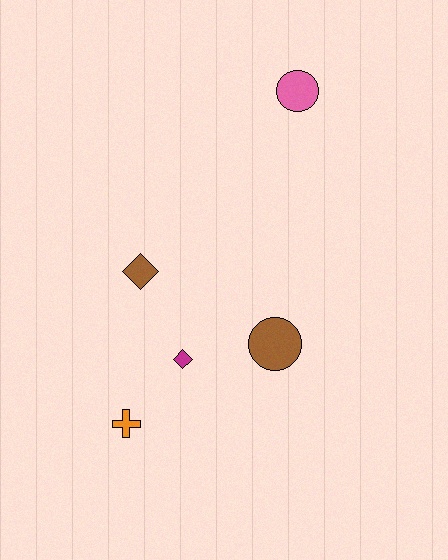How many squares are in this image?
There are no squares.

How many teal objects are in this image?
There are no teal objects.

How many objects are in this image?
There are 5 objects.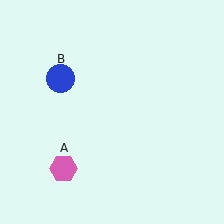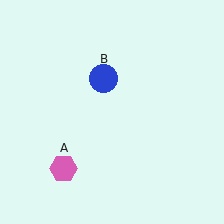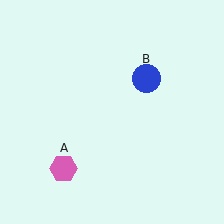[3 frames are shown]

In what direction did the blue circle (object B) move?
The blue circle (object B) moved right.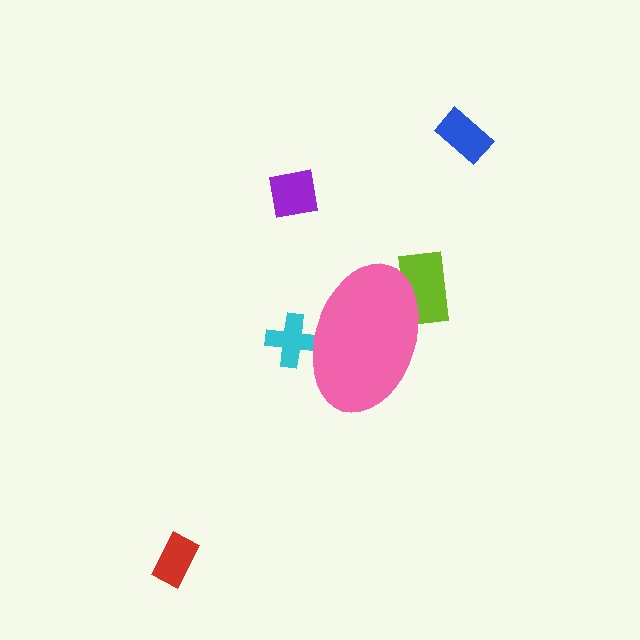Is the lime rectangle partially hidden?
Yes, the lime rectangle is partially hidden behind the pink ellipse.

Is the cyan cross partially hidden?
Yes, the cyan cross is partially hidden behind the pink ellipse.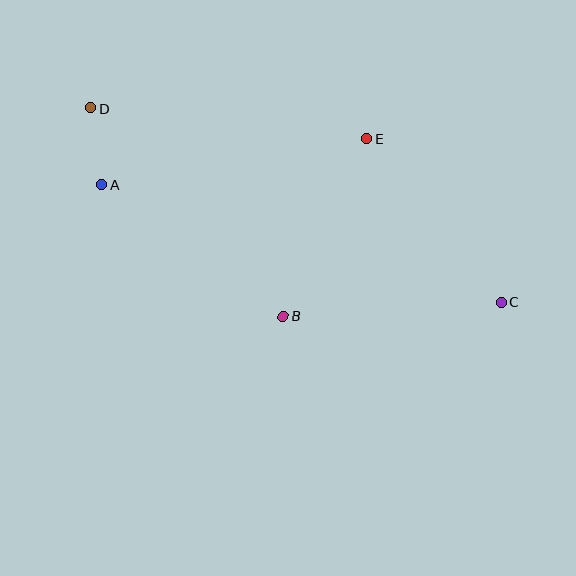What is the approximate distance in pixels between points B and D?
The distance between B and D is approximately 283 pixels.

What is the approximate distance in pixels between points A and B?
The distance between A and B is approximately 224 pixels.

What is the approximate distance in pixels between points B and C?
The distance between B and C is approximately 218 pixels.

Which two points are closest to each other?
Points A and D are closest to each other.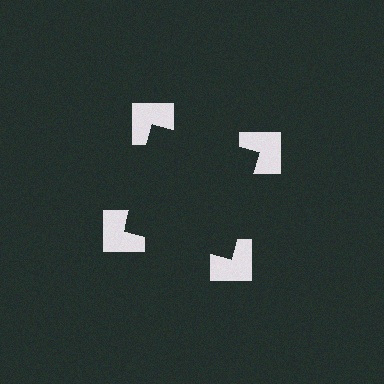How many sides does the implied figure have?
4 sides.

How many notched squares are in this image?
There are 4 — one at each vertex of the illusory square.